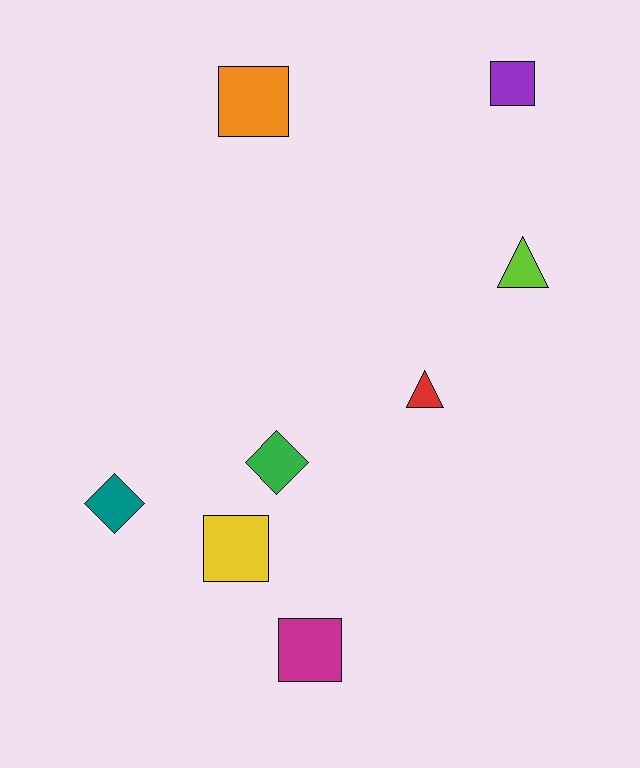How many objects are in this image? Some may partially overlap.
There are 8 objects.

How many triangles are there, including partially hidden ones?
There are 2 triangles.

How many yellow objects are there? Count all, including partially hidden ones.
There is 1 yellow object.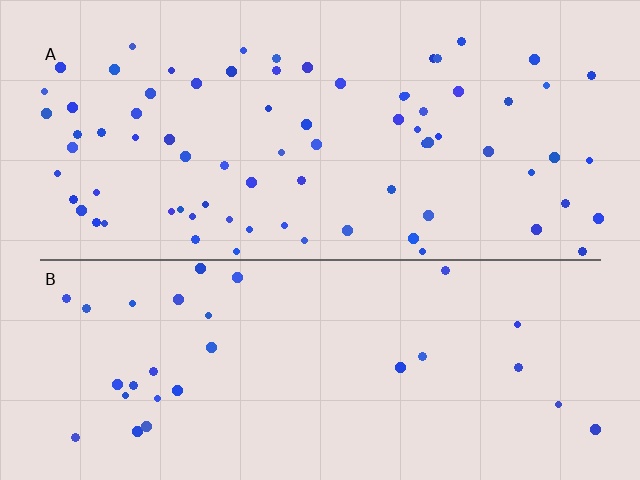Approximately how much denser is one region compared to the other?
Approximately 2.5× — region A over region B.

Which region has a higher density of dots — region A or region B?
A (the top).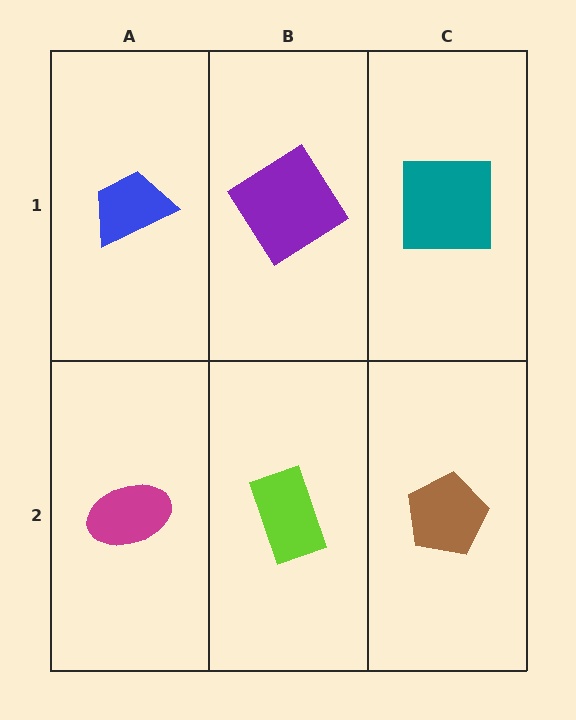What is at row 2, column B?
A lime rectangle.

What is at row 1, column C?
A teal square.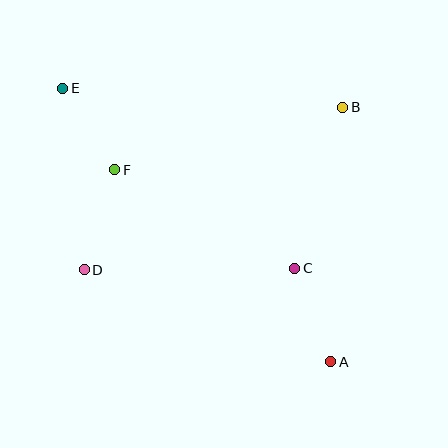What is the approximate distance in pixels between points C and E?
The distance between C and E is approximately 294 pixels.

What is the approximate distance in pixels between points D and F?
The distance between D and F is approximately 105 pixels.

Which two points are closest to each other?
Points E and F are closest to each other.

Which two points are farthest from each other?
Points A and E are farthest from each other.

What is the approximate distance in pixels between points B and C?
The distance between B and C is approximately 168 pixels.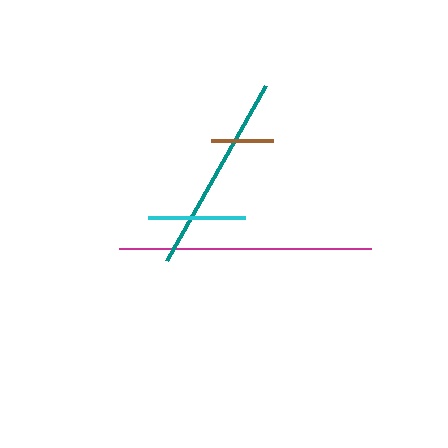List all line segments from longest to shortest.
From longest to shortest: magenta, teal, cyan, brown.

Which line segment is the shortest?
The brown line is the shortest at approximately 63 pixels.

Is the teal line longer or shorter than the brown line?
The teal line is longer than the brown line.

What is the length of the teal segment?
The teal segment is approximately 200 pixels long.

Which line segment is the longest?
The magenta line is the longest at approximately 252 pixels.